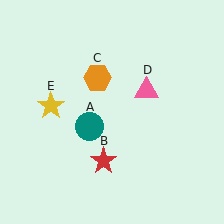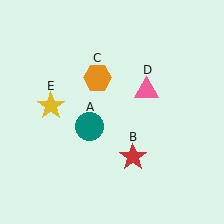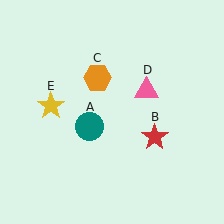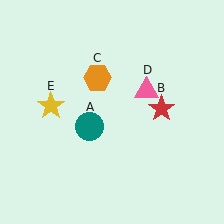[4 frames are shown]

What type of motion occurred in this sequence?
The red star (object B) rotated counterclockwise around the center of the scene.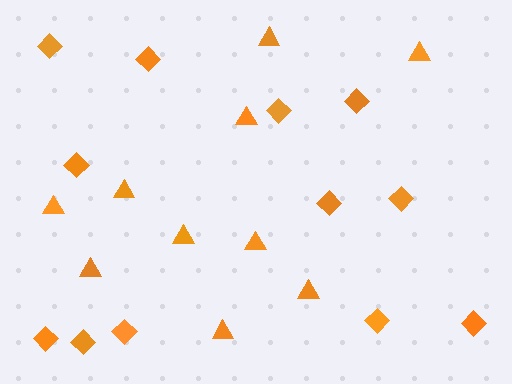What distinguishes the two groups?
There are 2 groups: one group of triangles (10) and one group of diamonds (12).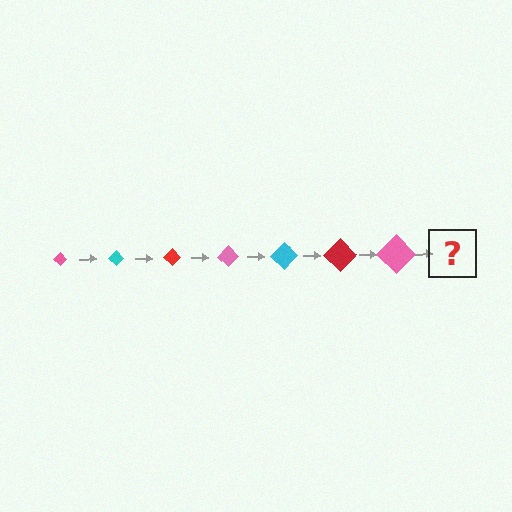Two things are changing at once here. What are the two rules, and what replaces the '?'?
The two rules are that the diamond grows larger each step and the color cycles through pink, cyan, and red. The '?' should be a cyan diamond, larger than the previous one.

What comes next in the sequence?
The next element should be a cyan diamond, larger than the previous one.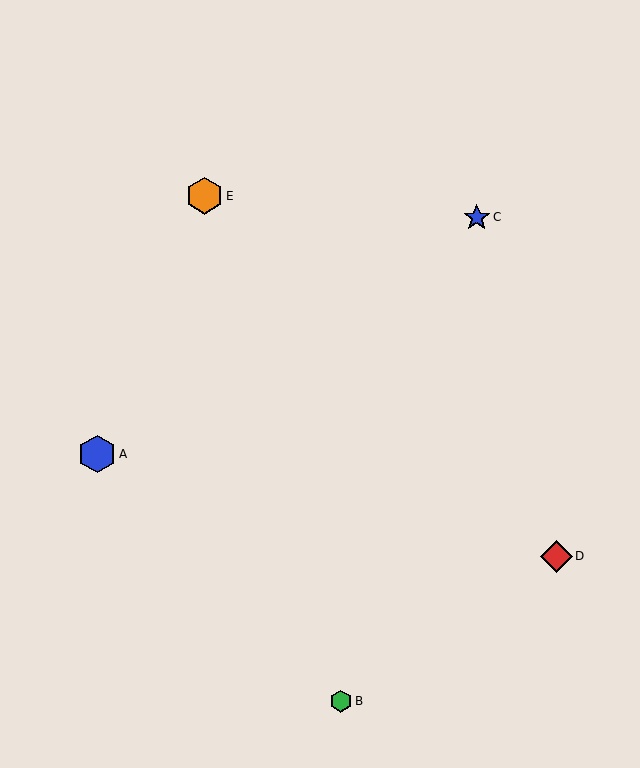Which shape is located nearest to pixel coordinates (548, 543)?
The red diamond (labeled D) at (557, 556) is nearest to that location.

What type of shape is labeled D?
Shape D is a red diamond.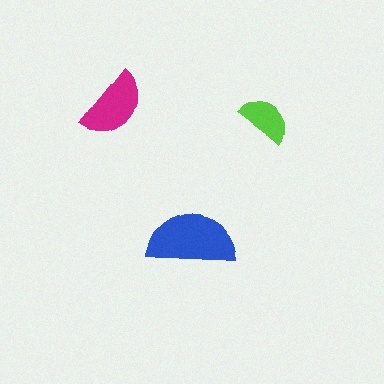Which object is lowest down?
The blue semicircle is bottommost.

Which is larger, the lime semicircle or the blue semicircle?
The blue one.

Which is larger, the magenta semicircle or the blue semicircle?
The blue one.